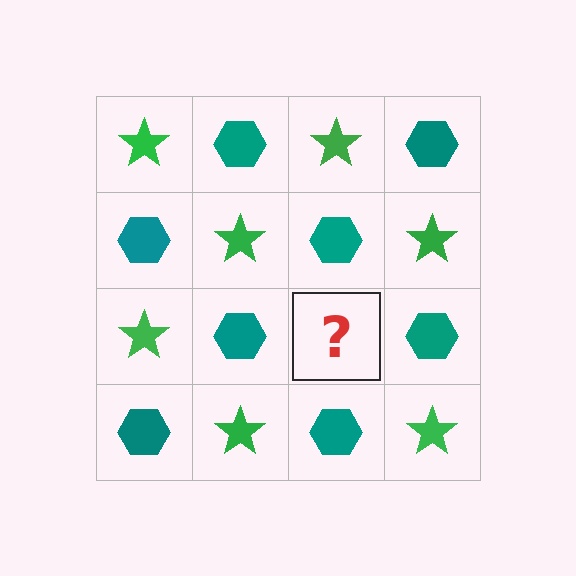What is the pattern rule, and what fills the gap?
The rule is that it alternates green star and teal hexagon in a checkerboard pattern. The gap should be filled with a green star.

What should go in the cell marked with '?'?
The missing cell should contain a green star.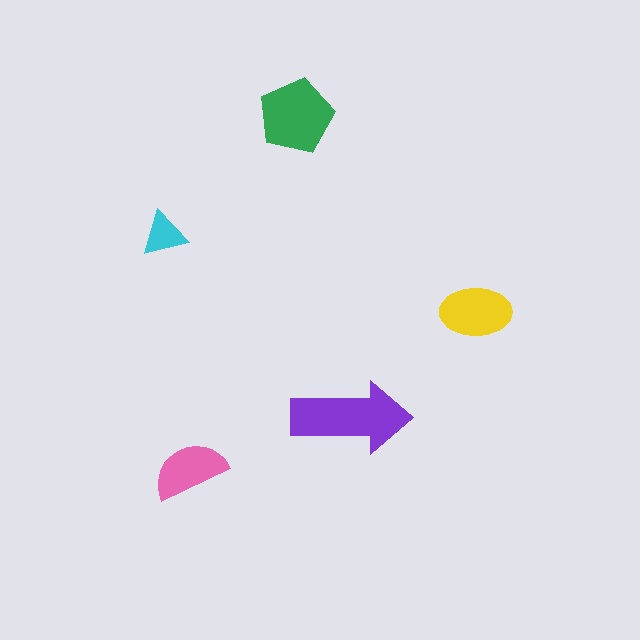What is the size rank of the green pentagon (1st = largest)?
2nd.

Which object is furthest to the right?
The yellow ellipse is rightmost.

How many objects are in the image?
There are 5 objects in the image.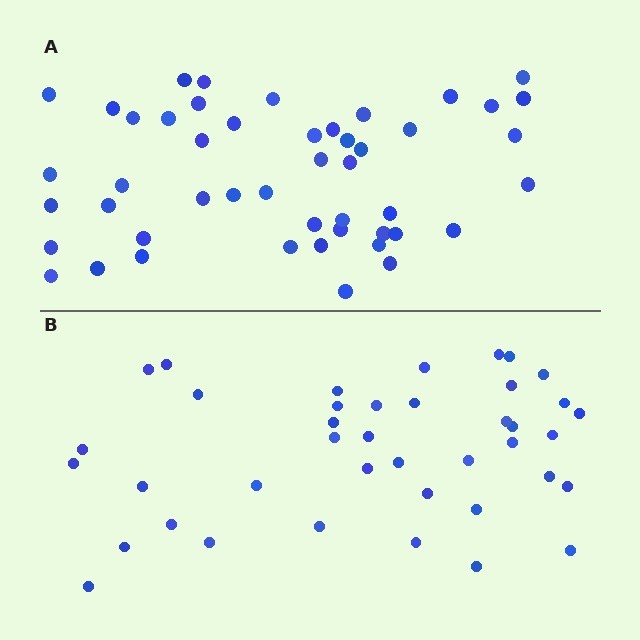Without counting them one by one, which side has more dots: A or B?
Region A (the top region) has more dots.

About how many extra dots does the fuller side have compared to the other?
Region A has roughly 8 or so more dots than region B.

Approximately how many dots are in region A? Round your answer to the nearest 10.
About 50 dots. (The exact count is 48, which rounds to 50.)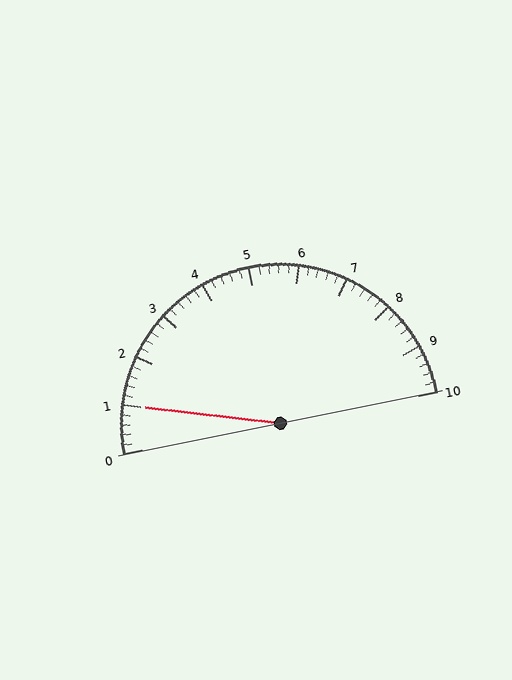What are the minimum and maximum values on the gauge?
The gauge ranges from 0 to 10.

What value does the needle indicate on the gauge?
The needle indicates approximately 1.0.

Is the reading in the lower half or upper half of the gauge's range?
The reading is in the lower half of the range (0 to 10).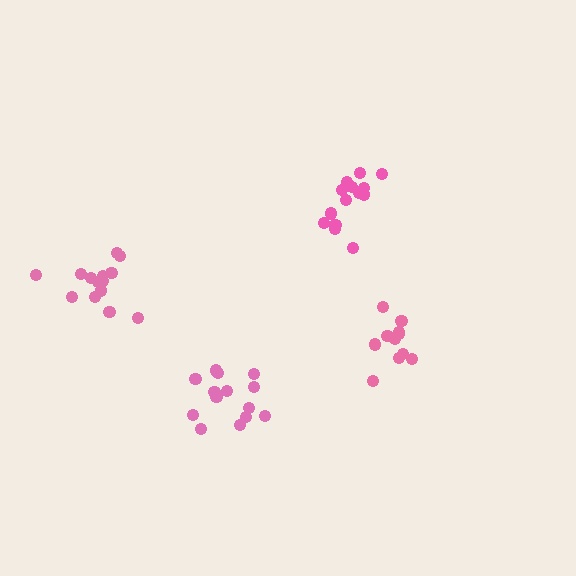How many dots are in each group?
Group 1: 14 dots, Group 2: 14 dots, Group 3: 14 dots, Group 4: 11 dots (53 total).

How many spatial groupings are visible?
There are 4 spatial groupings.